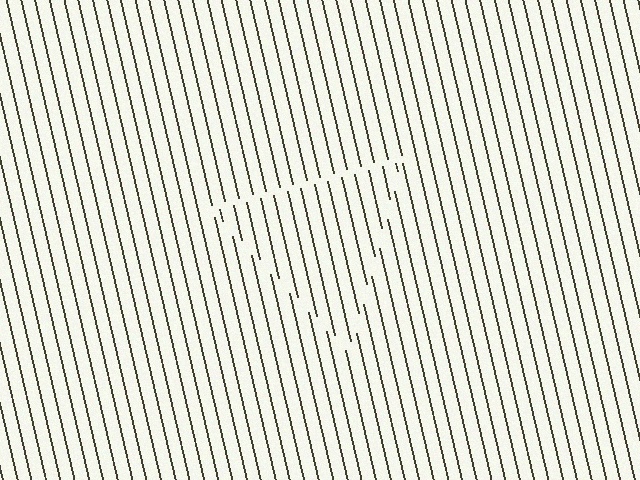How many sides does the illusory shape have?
3 sides — the line-ends trace a triangle.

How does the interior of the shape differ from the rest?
The interior of the shape contains the same grating, shifted by half a period — the contour is defined by the phase discontinuity where line-ends from the inner and outer gratings abut.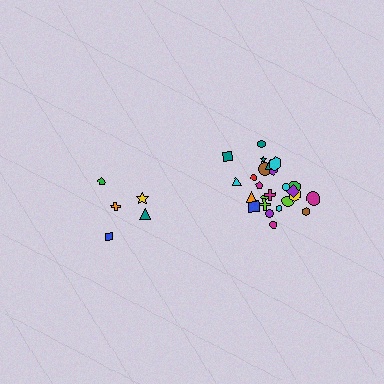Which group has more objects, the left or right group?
The right group.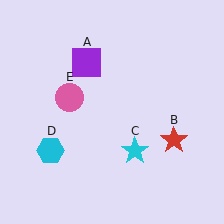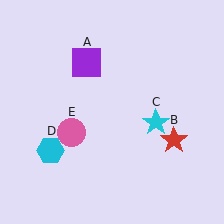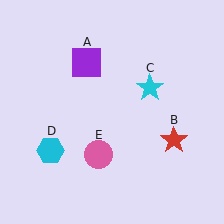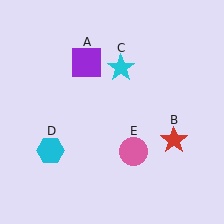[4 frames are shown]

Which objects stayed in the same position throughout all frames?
Purple square (object A) and red star (object B) and cyan hexagon (object D) remained stationary.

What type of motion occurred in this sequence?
The cyan star (object C), pink circle (object E) rotated counterclockwise around the center of the scene.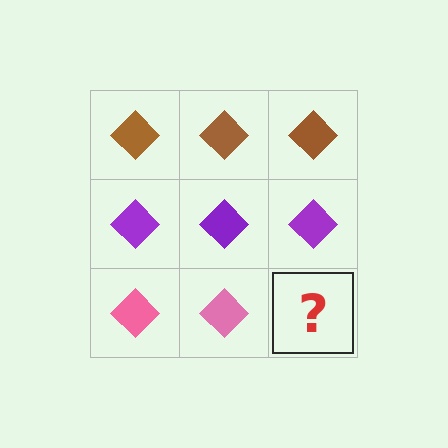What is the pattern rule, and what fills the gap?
The rule is that each row has a consistent color. The gap should be filled with a pink diamond.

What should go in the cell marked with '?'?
The missing cell should contain a pink diamond.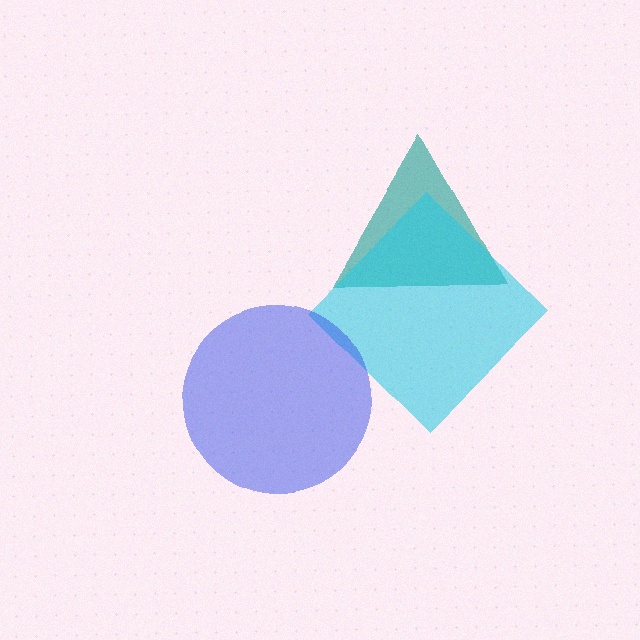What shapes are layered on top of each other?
The layered shapes are: a teal triangle, a cyan diamond, a blue circle.